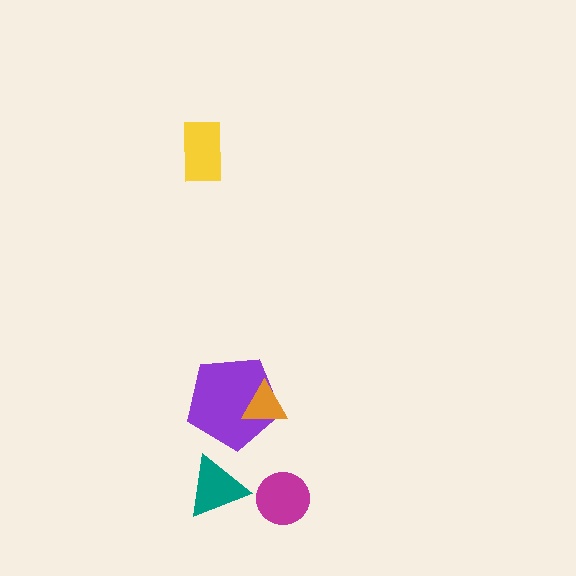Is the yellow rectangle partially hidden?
No, no other shape covers it.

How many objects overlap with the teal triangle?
0 objects overlap with the teal triangle.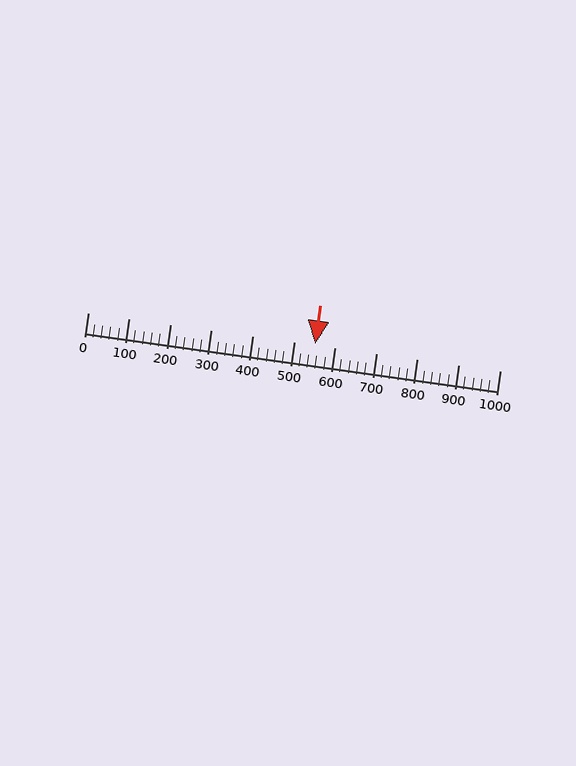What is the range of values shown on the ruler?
The ruler shows values from 0 to 1000.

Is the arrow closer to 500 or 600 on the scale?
The arrow is closer to 600.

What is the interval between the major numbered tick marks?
The major tick marks are spaced 100 units apart.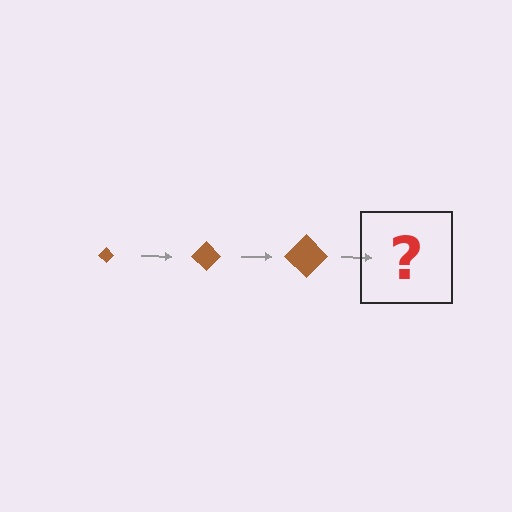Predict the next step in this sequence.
The next step is a brown diamond, larger than the previous one.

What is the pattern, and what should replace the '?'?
The pattern is that the diamond gets progressively larger each step. The '?' should be a brown diamond, larger than the previous one.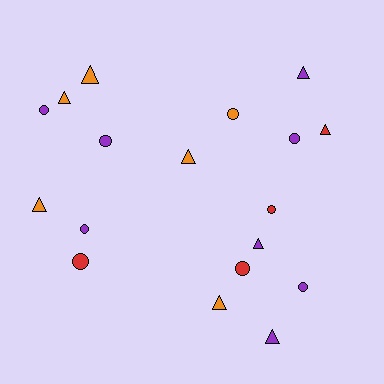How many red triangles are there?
There is 1 red triangle.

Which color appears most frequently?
Purple, with 8 objects.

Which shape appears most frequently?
Triangle, with 9 objects.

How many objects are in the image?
There are 18 objects.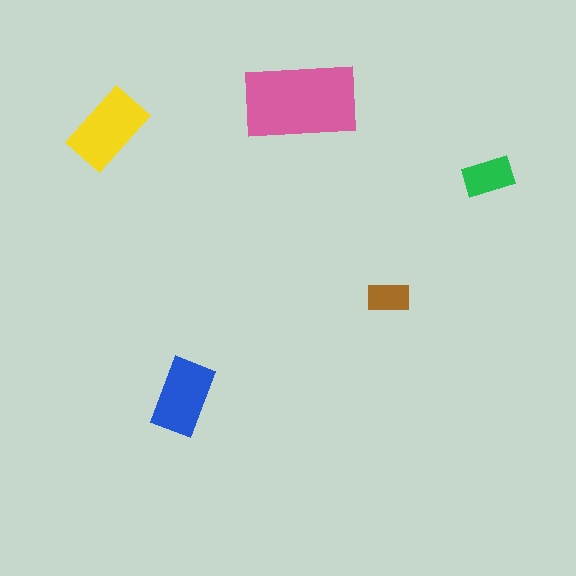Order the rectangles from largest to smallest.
the pink one, the yellow one, the blue one, the green one, the brown one.